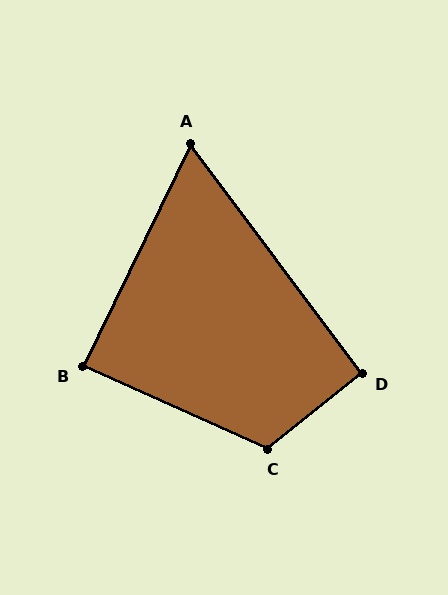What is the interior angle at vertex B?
Approximately 88 degrees (approximately right).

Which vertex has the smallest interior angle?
A, at approximately 62 degrees.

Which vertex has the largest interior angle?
C, at approximately 118 degrees.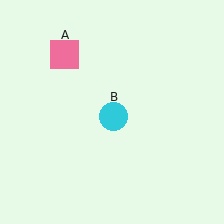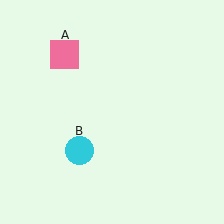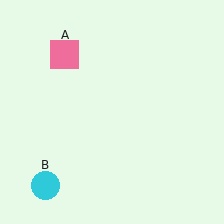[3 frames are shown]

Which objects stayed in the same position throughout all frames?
Pink square (object A) remained stationary.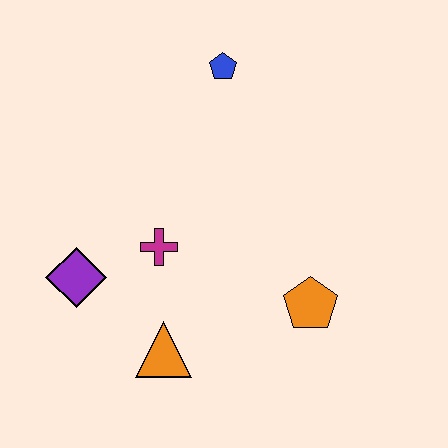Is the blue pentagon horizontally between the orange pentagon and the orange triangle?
Yes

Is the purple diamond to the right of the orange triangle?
No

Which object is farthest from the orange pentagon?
The blue pentagon is farthest from the orange pentagon.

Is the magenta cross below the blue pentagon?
Yes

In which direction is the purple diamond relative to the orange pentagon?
The purple diamond is to the left of the orange pentagon.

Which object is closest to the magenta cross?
The purple diamond is closest to the magenta cross.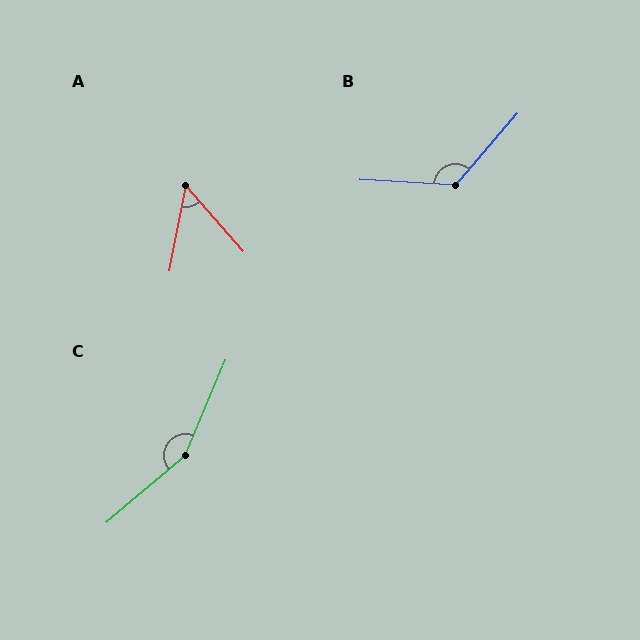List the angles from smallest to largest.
A (53°), B (128°), C (153°).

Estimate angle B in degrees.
Approximately 128 degrees.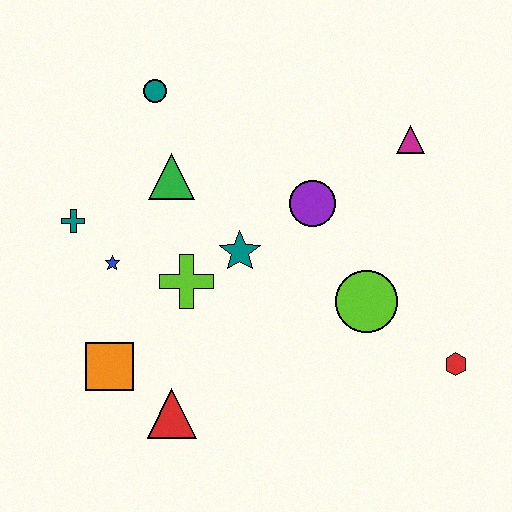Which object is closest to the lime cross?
The teal star is closest to the lime cross.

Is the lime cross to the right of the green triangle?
Yes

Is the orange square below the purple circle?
Yes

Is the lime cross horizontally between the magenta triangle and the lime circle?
No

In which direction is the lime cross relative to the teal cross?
The lime cross is to the right of the teal cross.